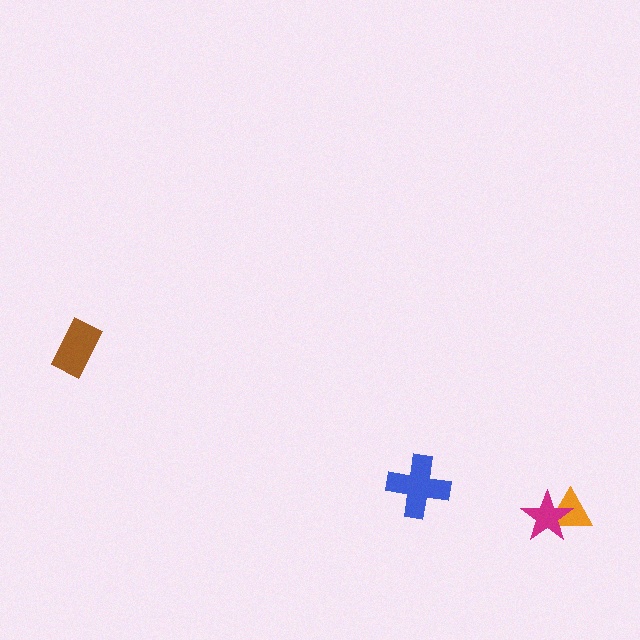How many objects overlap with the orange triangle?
1 object overlaps with the orange triangle.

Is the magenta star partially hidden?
No, no other shape covers it.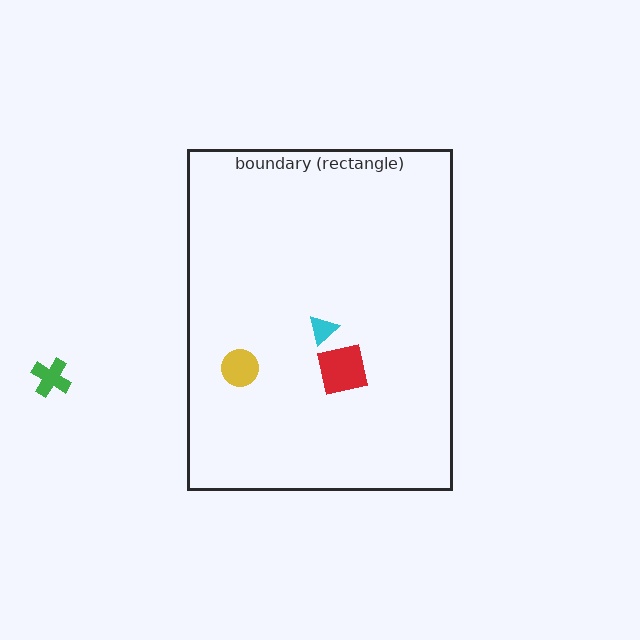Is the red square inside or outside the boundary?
Inside.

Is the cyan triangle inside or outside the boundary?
Inside.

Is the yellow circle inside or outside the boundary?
Inside.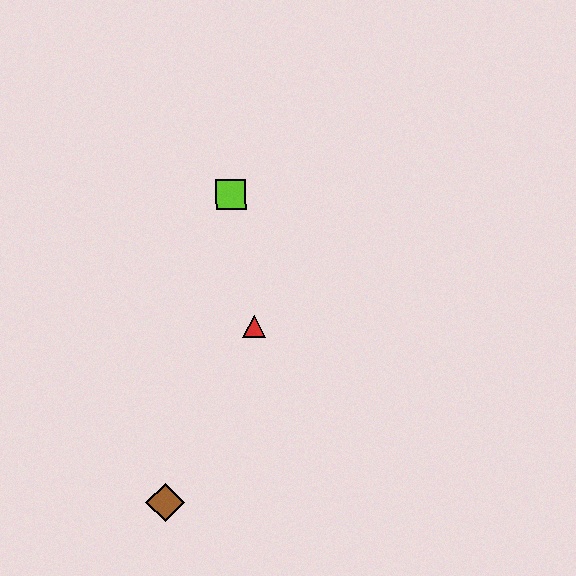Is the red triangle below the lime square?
Yes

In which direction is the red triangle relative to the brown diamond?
The red triangle is above the brown diamond.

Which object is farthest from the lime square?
The brown diamond is farthest from the lime square.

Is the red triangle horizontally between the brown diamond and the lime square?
No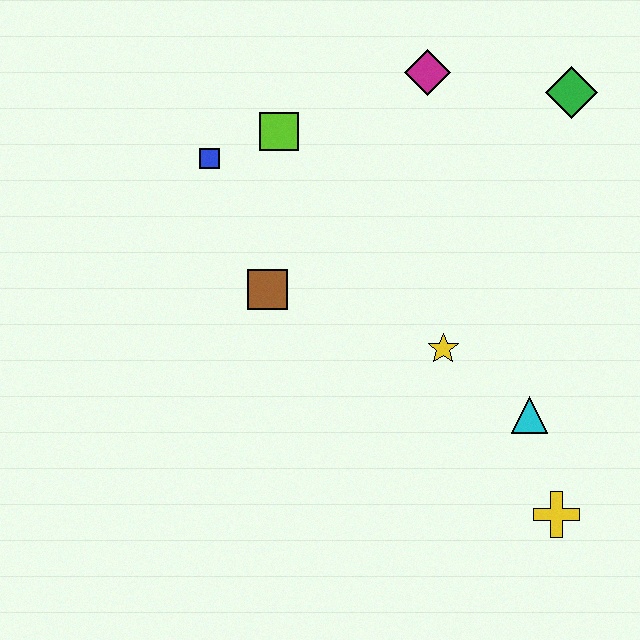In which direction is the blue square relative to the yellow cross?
The blue square is above the yellow cross.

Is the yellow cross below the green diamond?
Yes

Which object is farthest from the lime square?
The yellow cross is farthest from the lime square.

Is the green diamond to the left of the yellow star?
No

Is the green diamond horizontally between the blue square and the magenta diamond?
No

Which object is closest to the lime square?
The blue square is closest to the lime square.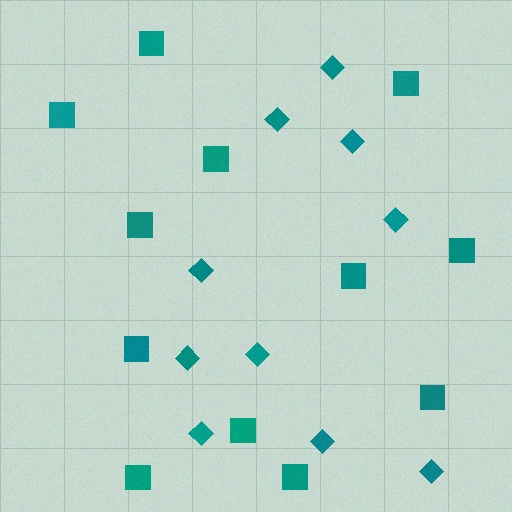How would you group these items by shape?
There are 2 groups: one group of squares (12) and one group of diamonds (10).